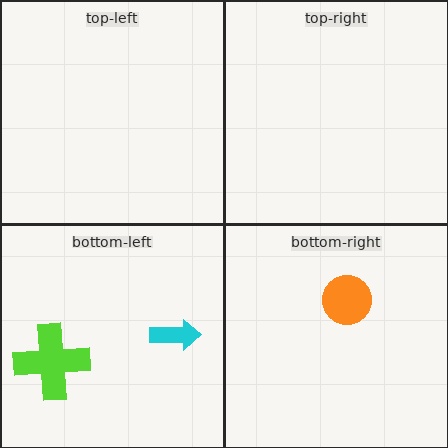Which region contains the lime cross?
The bottom-left region.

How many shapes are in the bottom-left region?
2.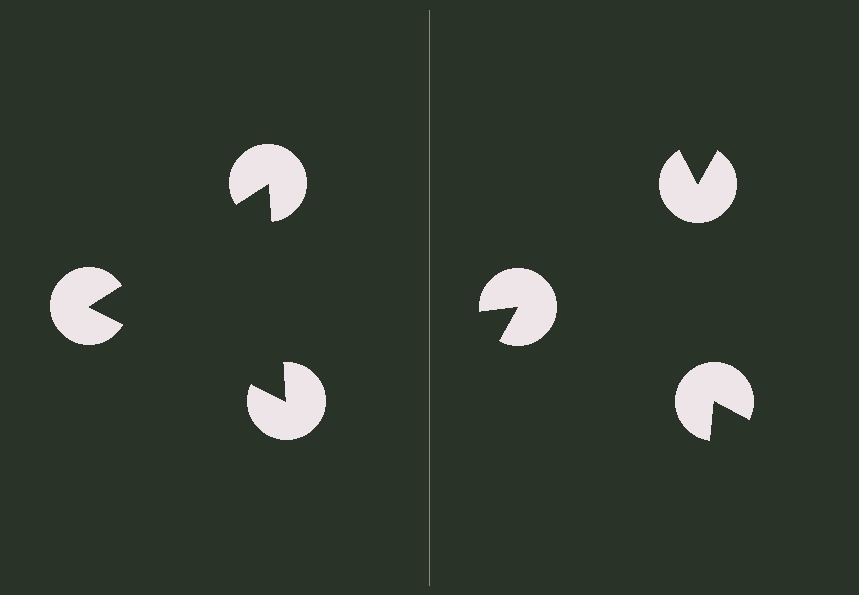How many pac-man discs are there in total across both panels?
6 — 3 on each side.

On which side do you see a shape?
An illusory triangle appears on the left side. On the right side the wedge cuts are rotated, so no coherent shape forms.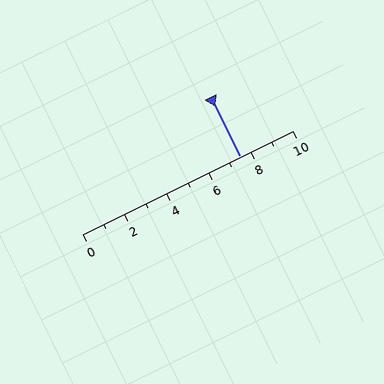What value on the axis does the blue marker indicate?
The marker indicates approximately 7.5.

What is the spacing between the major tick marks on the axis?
The major ticks are spaced 2 apart.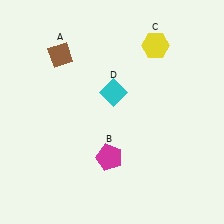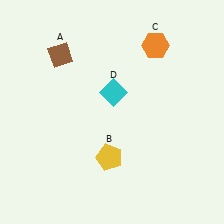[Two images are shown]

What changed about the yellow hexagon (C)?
In Image 1, C is yellow. In Image 2, it changed to orange.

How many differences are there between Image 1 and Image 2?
There are 2 differences between the two images.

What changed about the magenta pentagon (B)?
In Image 1, B is magenta. In Image 2, it changed to yellow.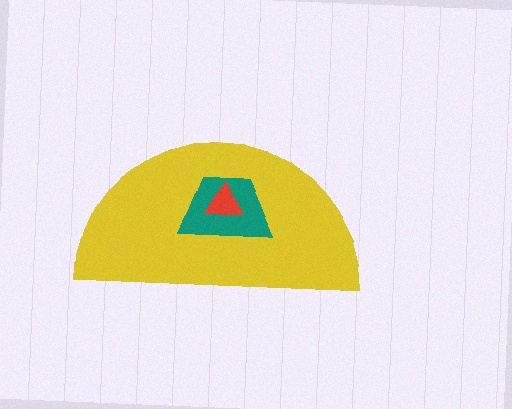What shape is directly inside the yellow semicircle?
The teal trapezoid.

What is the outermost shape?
The yellow semicircle.